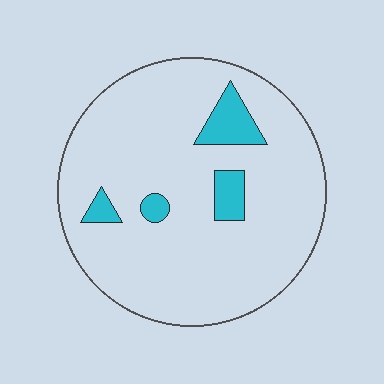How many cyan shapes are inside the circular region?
4.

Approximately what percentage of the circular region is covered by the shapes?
Approximately 10%.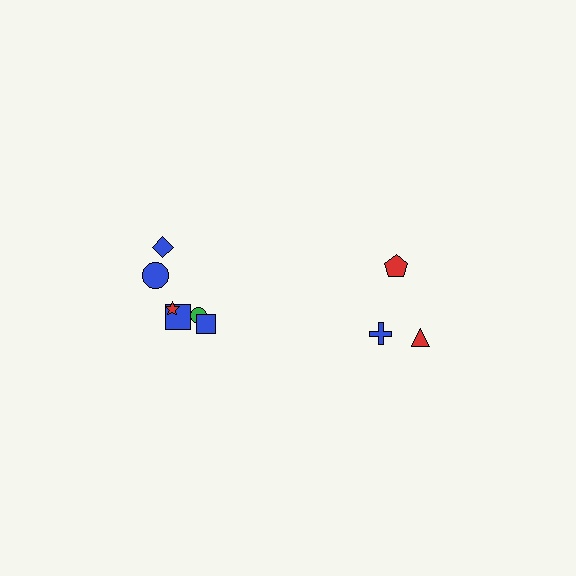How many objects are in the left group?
There are 6 objects.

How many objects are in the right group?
There are 3 objects.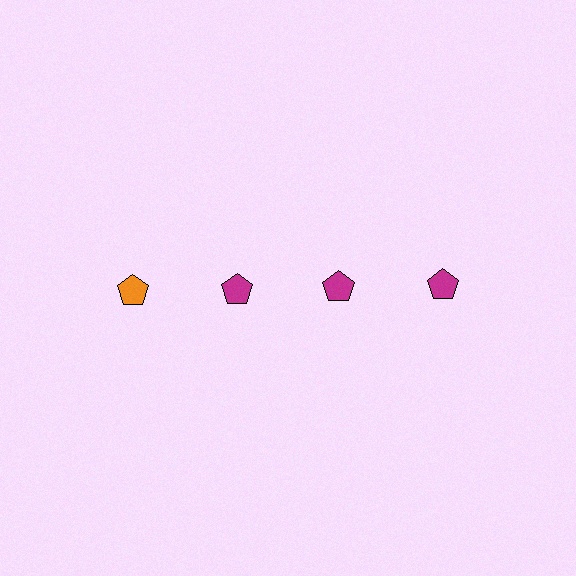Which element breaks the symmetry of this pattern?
The orange pentagon in the top row, leftmost column breaks the symmetry. All other shapes are magenta pentagons.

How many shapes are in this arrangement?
There are 4 shapes arranged in a grid pattern.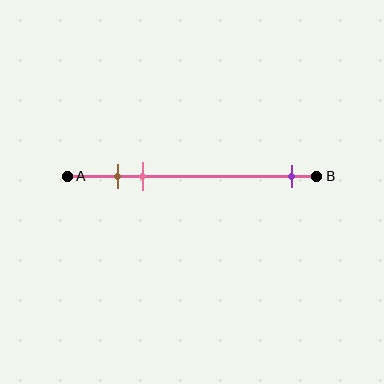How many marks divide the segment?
There are 3 marks dividing the segment.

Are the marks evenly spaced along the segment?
No, the marks are not evenly spaced.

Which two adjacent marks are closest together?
The brown and pink marks are the closest adjacent pair.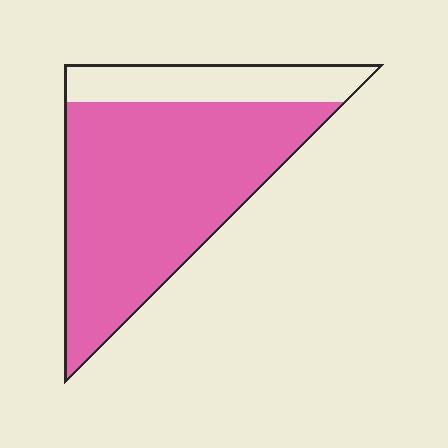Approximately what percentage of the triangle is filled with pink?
Approximately 80%.